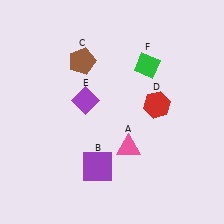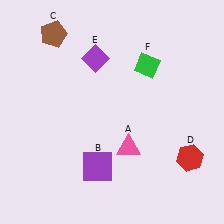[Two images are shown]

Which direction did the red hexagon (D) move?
The red hexagon (D) moved down.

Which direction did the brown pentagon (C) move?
The brown pentagon (C) moved left.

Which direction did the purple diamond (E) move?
The purple diamond (E) moved up.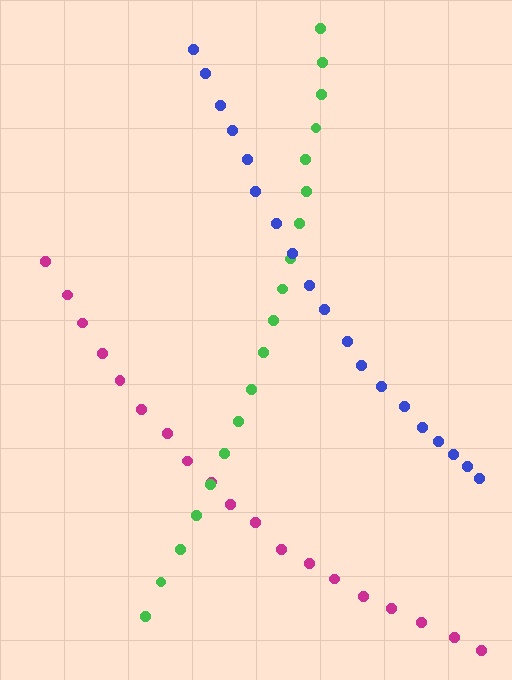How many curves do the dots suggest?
There are 3 distinct paths.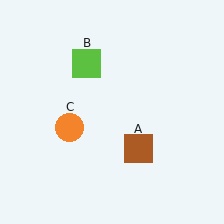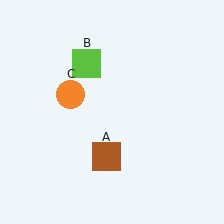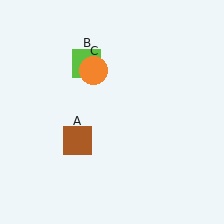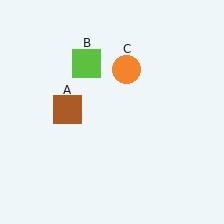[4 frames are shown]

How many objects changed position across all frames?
2 objects changed position: brown square (object A), orange circle (object C).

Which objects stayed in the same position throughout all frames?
Lime square (object B) remained stationary.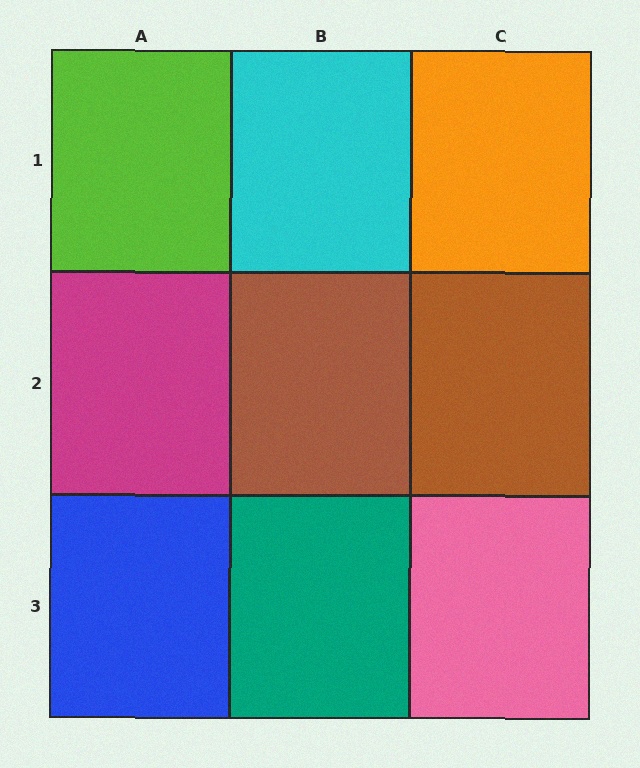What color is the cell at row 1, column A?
Lime.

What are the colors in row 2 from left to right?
Magenta, brown, brown.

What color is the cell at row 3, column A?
Blue.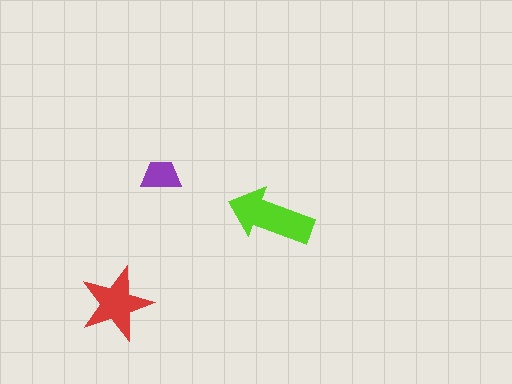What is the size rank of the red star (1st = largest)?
2nd.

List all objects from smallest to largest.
The purple trapezoid, the red star, the lime arrow.